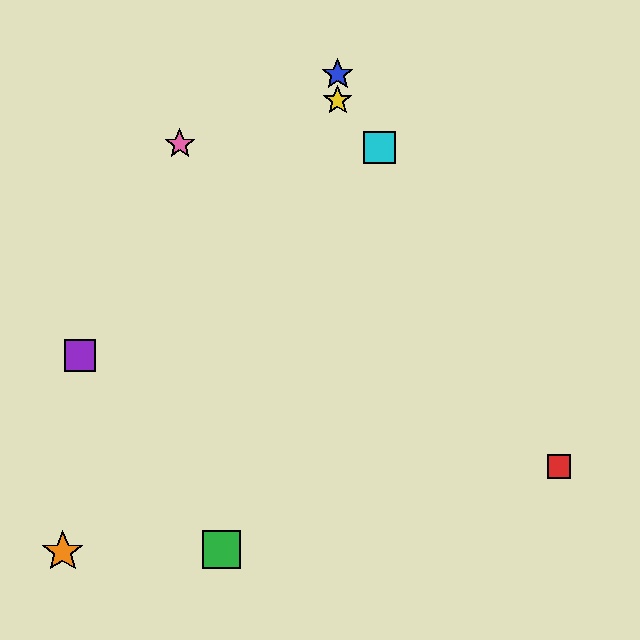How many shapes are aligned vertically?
2 shapes (the blue star, the yellow star) are aligned vertically.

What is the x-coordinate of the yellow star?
The yellow star is at x≈338.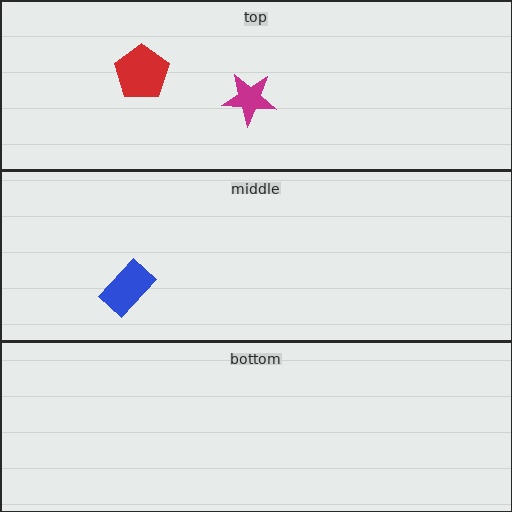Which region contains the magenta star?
The top region.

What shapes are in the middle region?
The blue rectangle.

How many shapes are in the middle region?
1.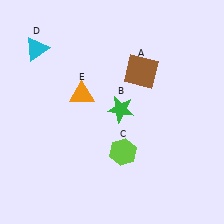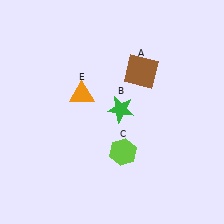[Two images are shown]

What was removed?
The cyan triangle (D) was removed in Image 2.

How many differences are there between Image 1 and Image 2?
There is 1 difference between the two images.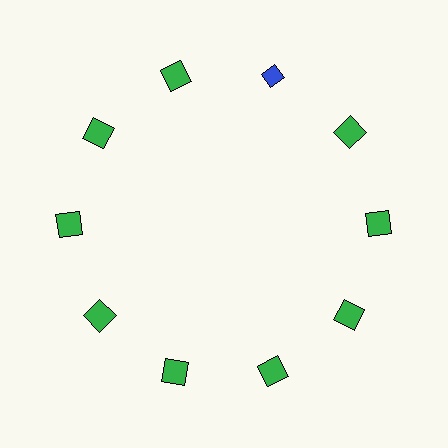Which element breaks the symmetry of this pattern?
The blue diamond at roughly the 1 o'clock position breaks the symmetry. All other shapes are green squares.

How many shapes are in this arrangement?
There are 10 shapes arranged in a ring pattern.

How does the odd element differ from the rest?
It differs in both color (blue instead of green) and shape (diamond instead of square).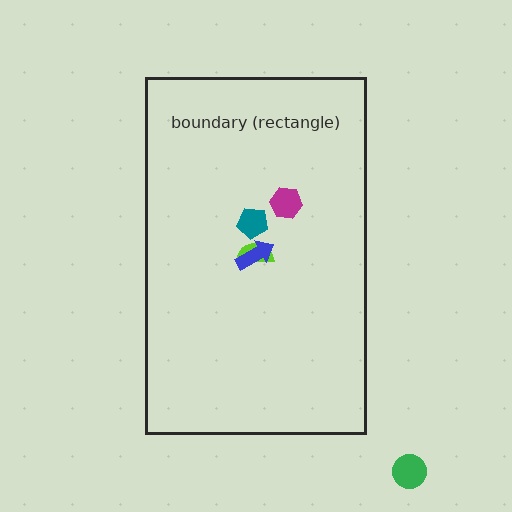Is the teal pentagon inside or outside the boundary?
Inside.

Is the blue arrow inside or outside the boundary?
Inside.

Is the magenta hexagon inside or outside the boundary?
Inside.